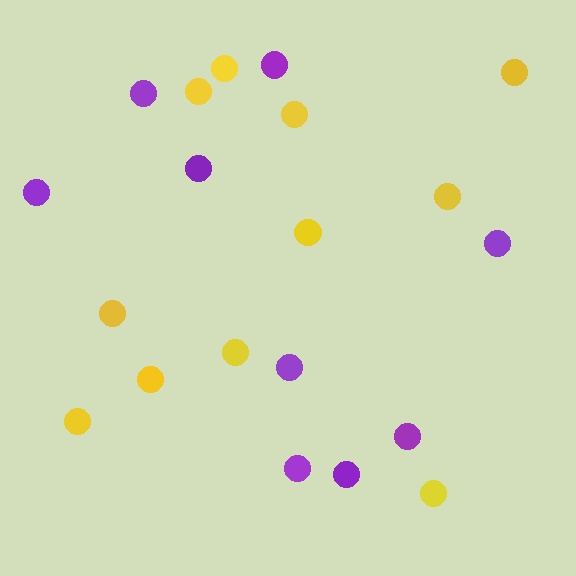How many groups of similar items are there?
There are 2 groups: one group of purple circles (9) and one group of yellow circles (11).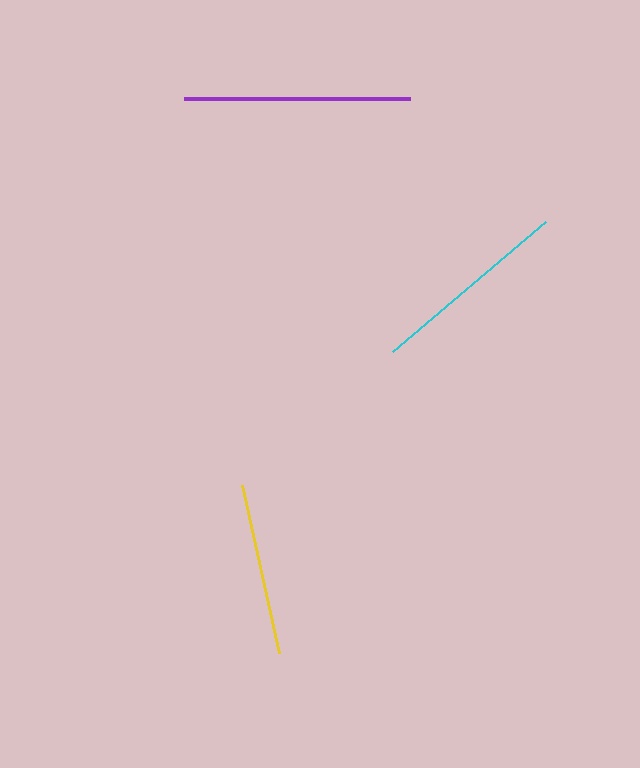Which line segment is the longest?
The purple line is the longest at approximately 226 pixels.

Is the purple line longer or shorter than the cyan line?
The purple line is longer than the cyan line.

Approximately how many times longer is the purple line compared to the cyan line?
The purple line is approximately 1.1 times the length of the cyan line.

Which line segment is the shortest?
The yellow line is the shortest at approximately 172 pixels.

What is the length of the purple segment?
The purple segment is approximately 226 pixels long.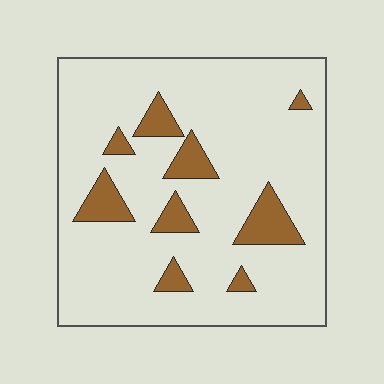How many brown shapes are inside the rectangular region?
9.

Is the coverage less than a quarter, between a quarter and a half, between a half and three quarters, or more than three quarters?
Less than a quarter.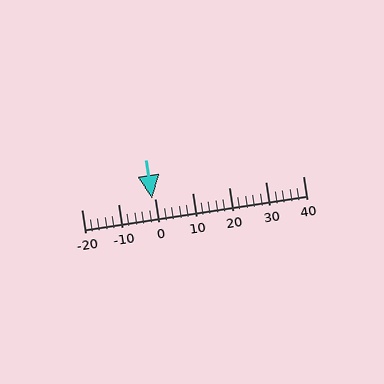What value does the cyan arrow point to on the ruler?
The cyan arrow points to approximately -1.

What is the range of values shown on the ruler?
The ruler shows values from -20 to 40.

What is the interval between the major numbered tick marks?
The major tick marks are spaced 10 units apart.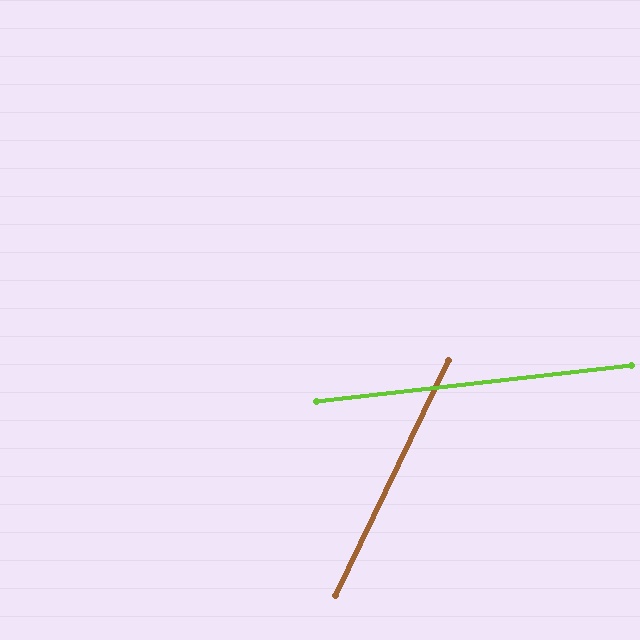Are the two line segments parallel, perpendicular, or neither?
Neither parallel nor perpendicular — they differ by about 58°.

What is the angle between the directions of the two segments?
Approximately 58 degrees.